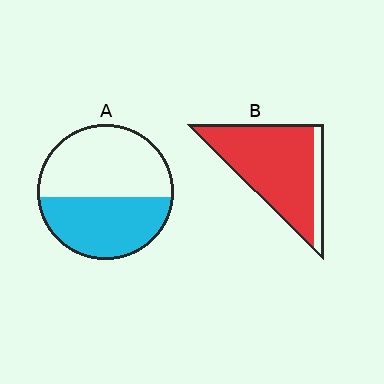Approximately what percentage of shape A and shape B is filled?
A is approximately 45% and B is approximately 85%.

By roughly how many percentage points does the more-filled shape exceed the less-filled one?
By roughly 40 percentage points (B over A).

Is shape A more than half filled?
No.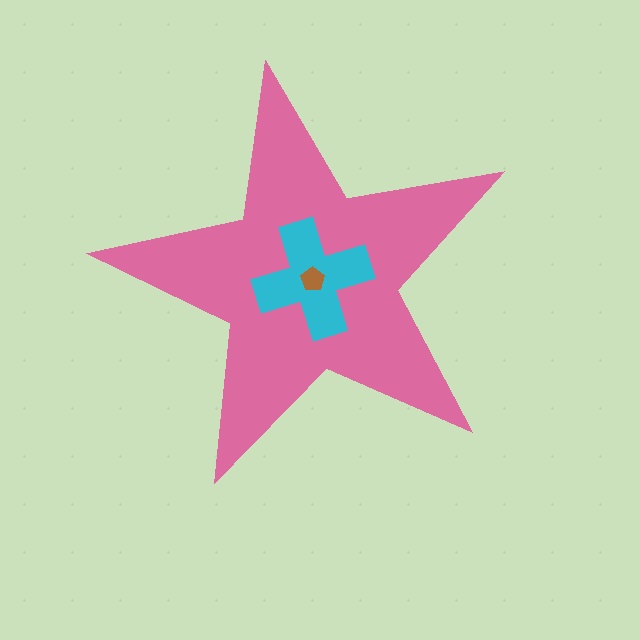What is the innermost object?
The brown pentagon.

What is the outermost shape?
The pink star.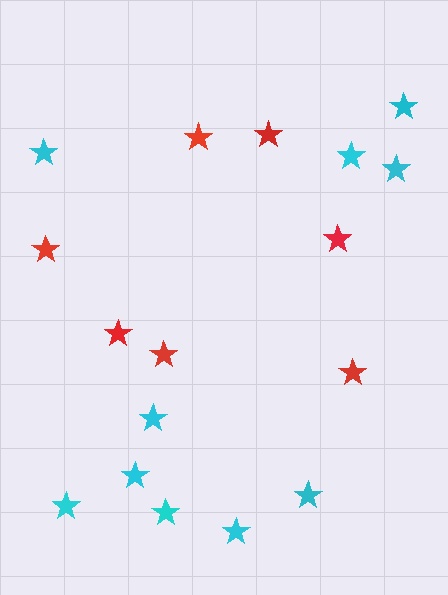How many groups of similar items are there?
There are 2 groups: one group of cyan stars (10) and one group of red stars (7).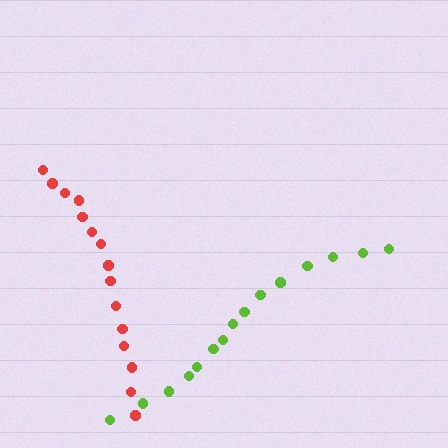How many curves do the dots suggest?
There are 2 distinct paths.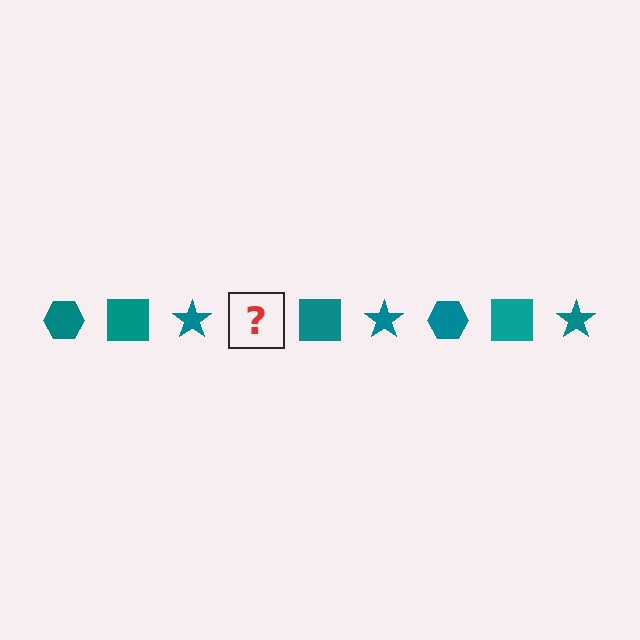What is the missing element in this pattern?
The missing element is a teal hexagon.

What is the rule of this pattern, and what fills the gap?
The rule is that the pattern cycles through hexagon, square, star shapes in teal. The gap should be filled with a teal hexagon.